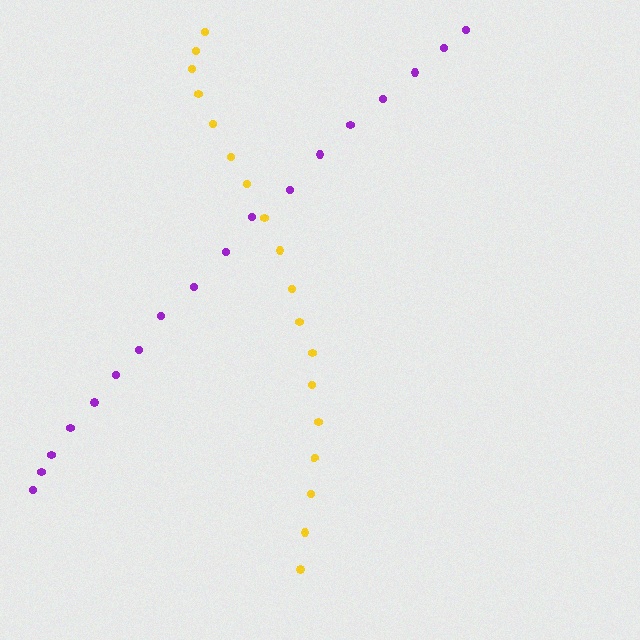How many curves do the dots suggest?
There are 2 distinct paths.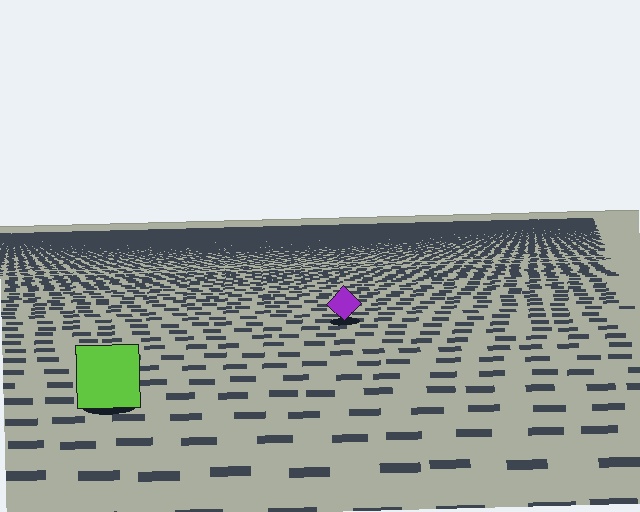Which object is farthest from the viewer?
The purple diamond is farthest from the viewer. It appears smaller and the ground texture around it is denser.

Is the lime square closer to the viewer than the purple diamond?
Yes. The lime square is closer — you can tell from the texture gradient: the ground texture is coarser near it.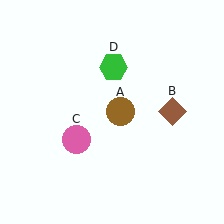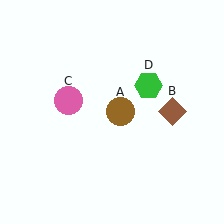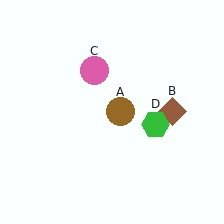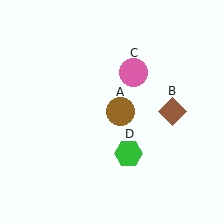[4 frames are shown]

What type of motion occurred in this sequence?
The pink circle (object C), green hexagon (object D) rotated clockwise around the center of the scene.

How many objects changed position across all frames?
2 objects changed position: pink circle (object C), green hexagon (object D).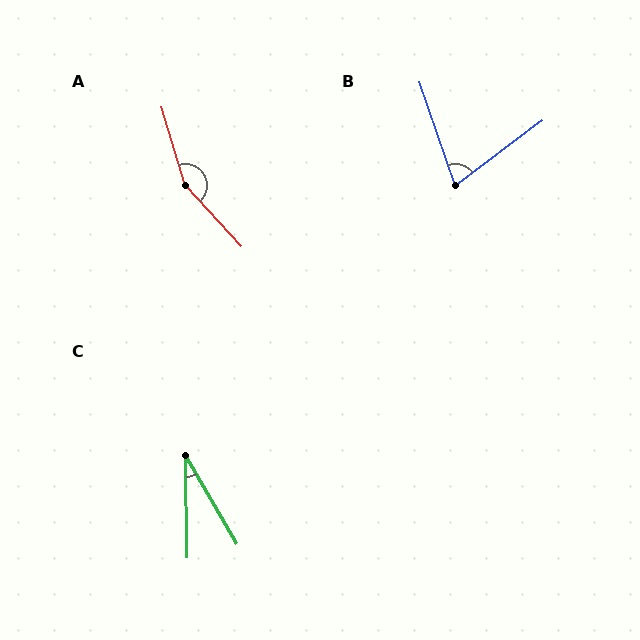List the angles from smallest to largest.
C (29°), B (72°), A (155°).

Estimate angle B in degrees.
Approximately 72 degrees.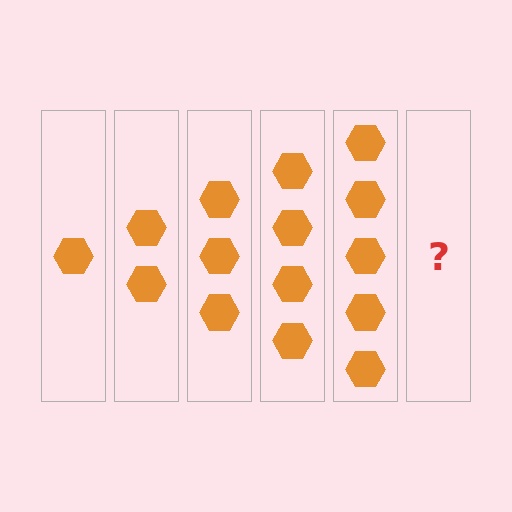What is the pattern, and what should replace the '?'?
The pattern is that each step adds one more hexagon. The '?' should be 6 hexagons.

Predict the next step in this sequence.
The next step is 6 hexagons.